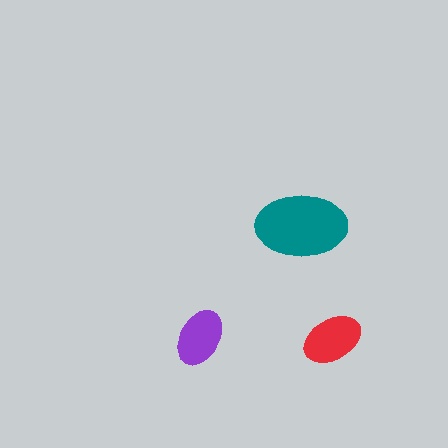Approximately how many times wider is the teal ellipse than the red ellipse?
About 1.5 times wider.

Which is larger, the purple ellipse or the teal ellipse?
The teal one.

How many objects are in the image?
There are 3 objects in the image.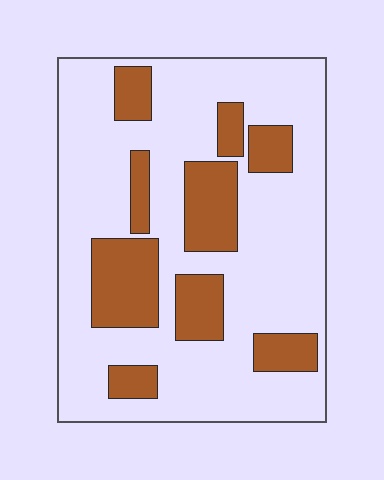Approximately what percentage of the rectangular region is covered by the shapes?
Approximately 25%.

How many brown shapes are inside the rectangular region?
9.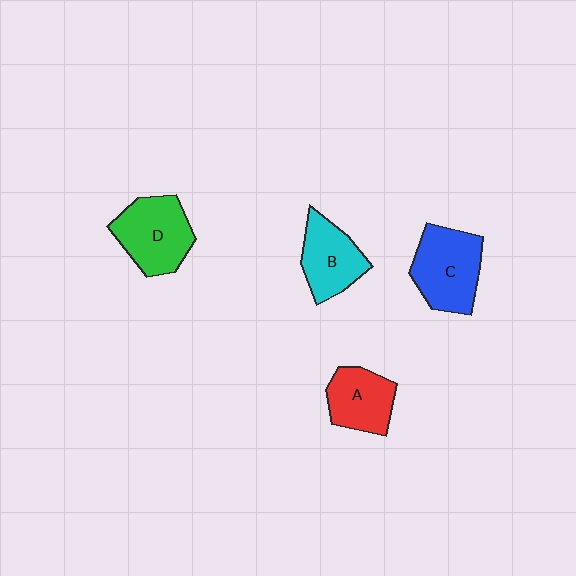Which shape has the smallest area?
Shape A (red).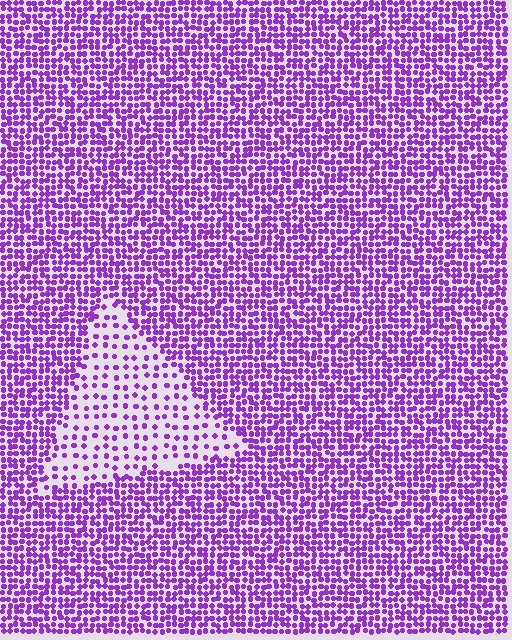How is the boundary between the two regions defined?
The boundary is defined by a change in element density (approximately 2.5x ratio). All elements are the same color, size, and shape.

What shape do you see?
I see a triangle.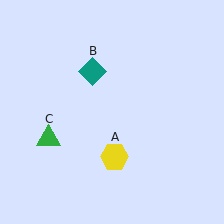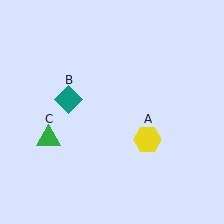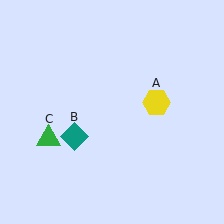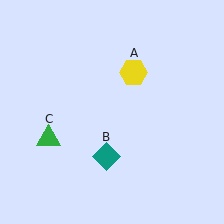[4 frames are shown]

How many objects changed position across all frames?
2 objects changed position: yellow hexagon (object A), teal diamond (object B).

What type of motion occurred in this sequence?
The yellow hexagon (object A), teal diamond (object B) rotated counterclockwise around the center of the scene.